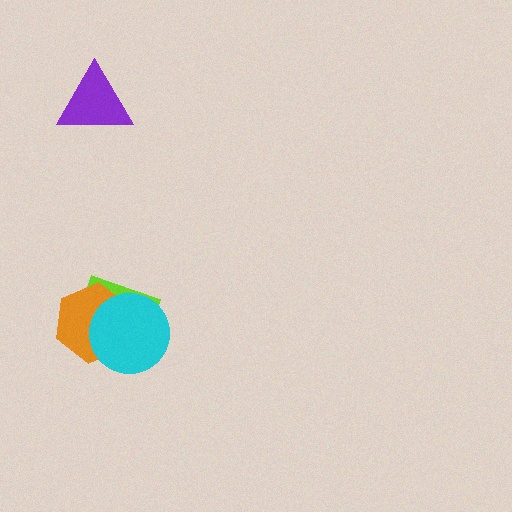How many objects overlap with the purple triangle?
0 objects overlap with the purple triangle.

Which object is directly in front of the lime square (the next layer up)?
The orange hexagon is directly in front of the lime square.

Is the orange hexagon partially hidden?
Yes, it is partially covered by another shape.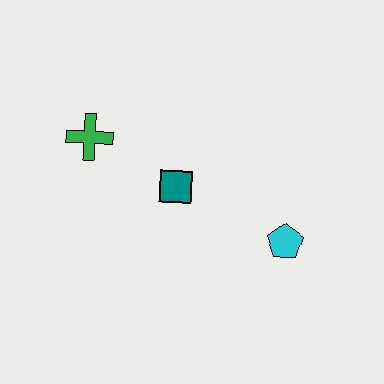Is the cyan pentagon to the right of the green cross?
Yes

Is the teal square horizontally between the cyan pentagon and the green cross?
Yes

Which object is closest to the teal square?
The green cross is closest to the teal square.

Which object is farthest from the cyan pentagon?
The green cross is farthest from the cyan pentagon.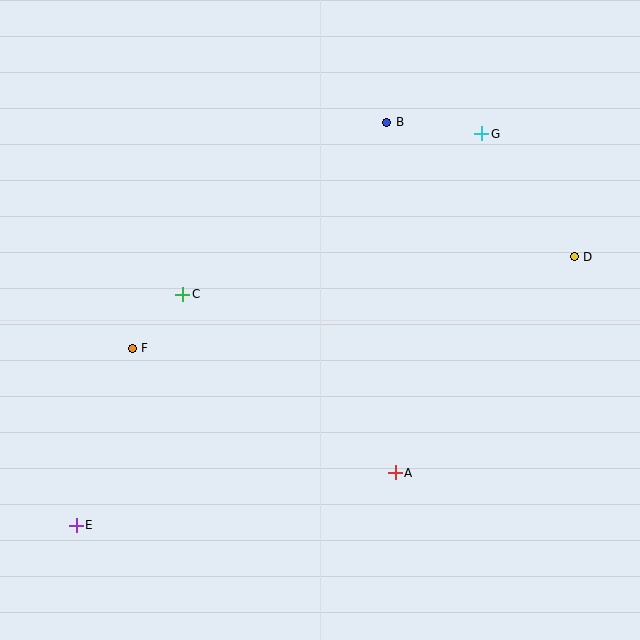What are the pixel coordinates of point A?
Point A is at (395, 473).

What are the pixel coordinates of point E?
Point E is at (76, 525).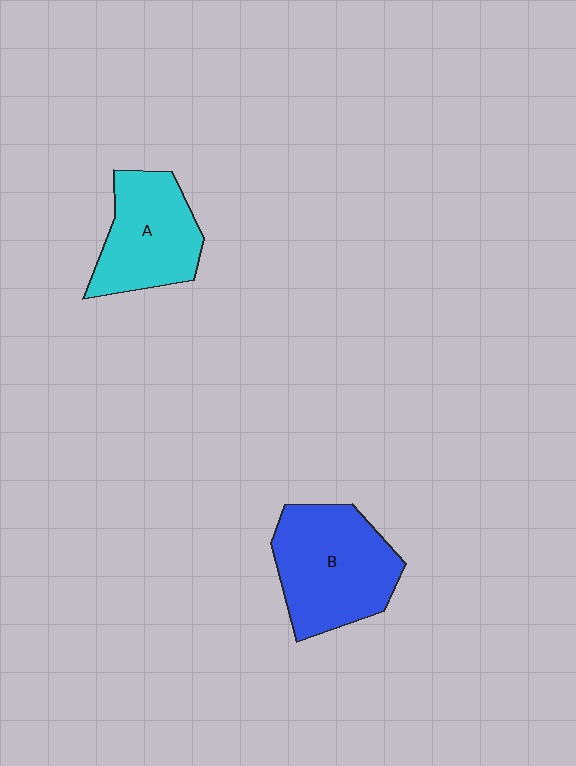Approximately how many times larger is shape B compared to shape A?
Approximately 1.3 times.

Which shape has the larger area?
Shape B (blue).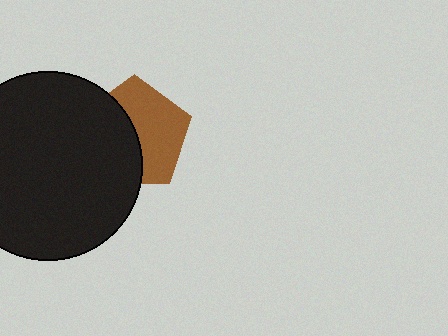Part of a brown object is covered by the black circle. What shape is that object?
It is a pentagon.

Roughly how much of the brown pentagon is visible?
About half of it is visible (roughly 52%).